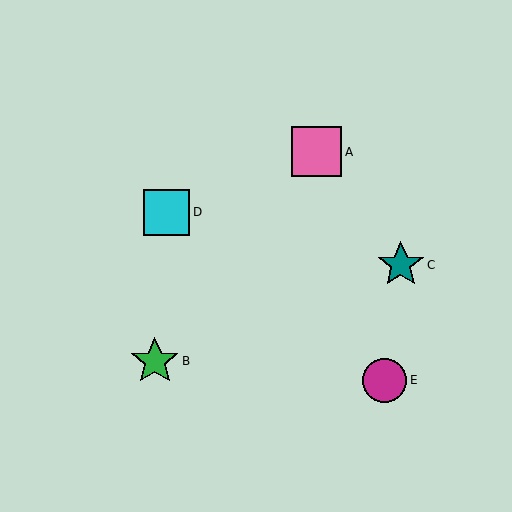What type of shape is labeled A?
Shape A is a pink square.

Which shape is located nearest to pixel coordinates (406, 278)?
The teal star (labeled C) at (401, 265) is nearest to that location.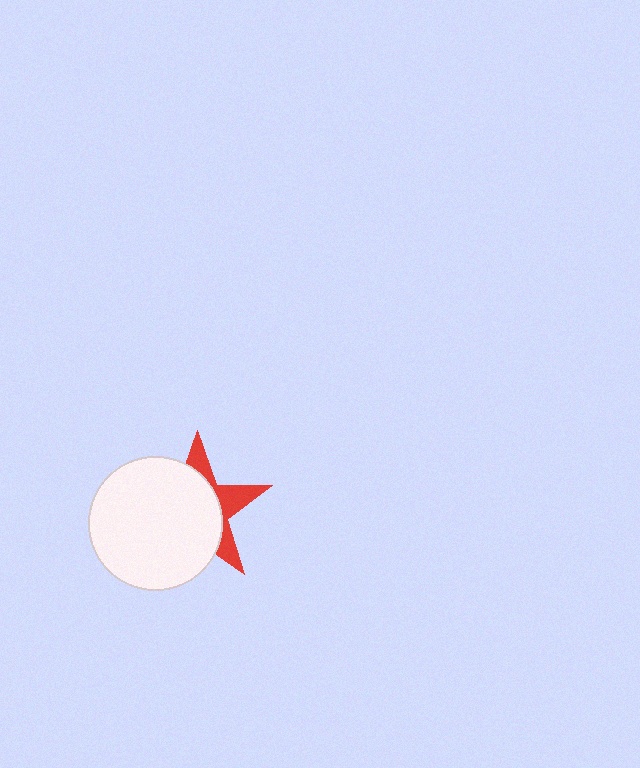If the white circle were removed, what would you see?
You would see the complete red star.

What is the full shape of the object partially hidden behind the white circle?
The partially hidden object is a red star.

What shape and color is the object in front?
The object in front is a white circle.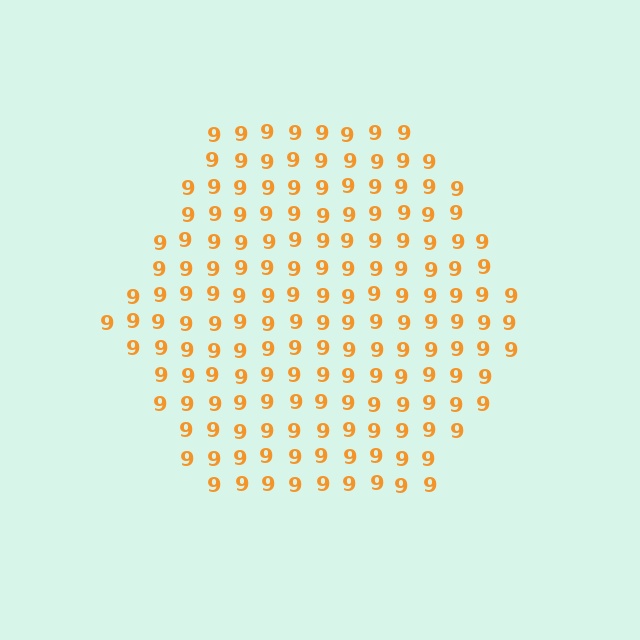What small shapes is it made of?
It is made of small digit 9's.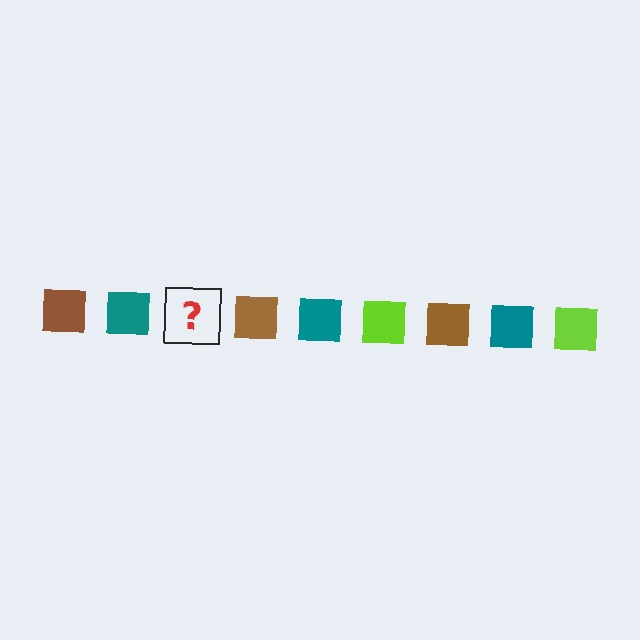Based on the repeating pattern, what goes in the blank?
The blank should be a lime square.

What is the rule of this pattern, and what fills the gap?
The rule is that the pattern cycles through brown, teal, lime squares. The gap should be filled with a lime square.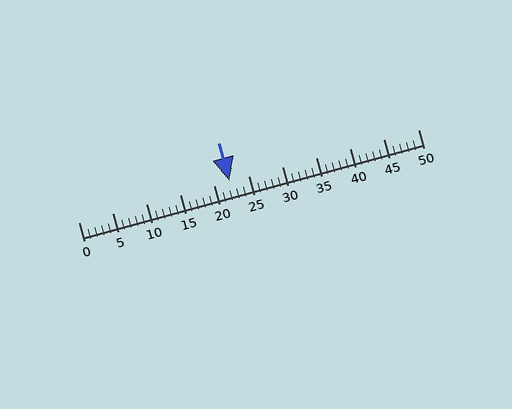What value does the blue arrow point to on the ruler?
The blue arrow points to approximately 22.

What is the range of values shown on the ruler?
The ruler shows values from 0 to 50.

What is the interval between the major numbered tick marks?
The major tick marks are spaced 5 units apart.